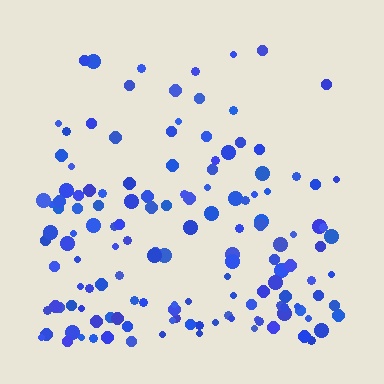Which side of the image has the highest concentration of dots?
The bottom.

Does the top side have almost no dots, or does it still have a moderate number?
Still a moderate number, just noticeably fewer than the bottom.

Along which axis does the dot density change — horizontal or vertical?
Vertical.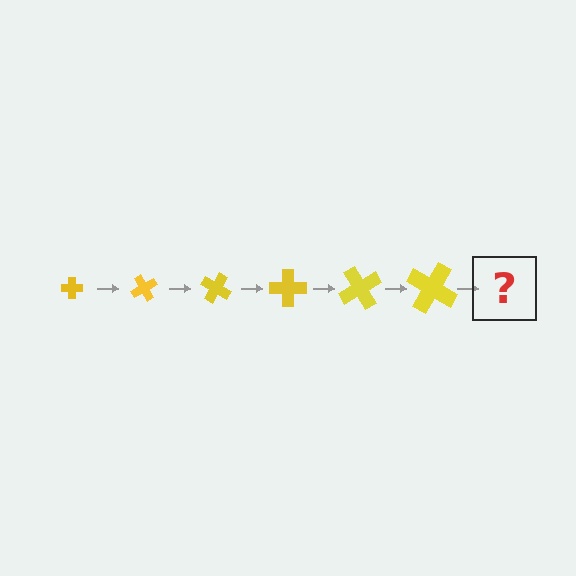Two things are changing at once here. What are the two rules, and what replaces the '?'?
The two rules are that the cross grows larger each step and it rotates 60 degrees each step. The '?' should be a cross, larger than the previous one and rotated 360 degrees from the start.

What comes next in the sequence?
The next element should be a cross, larger than the previous one and rotated 360 degrees from the start.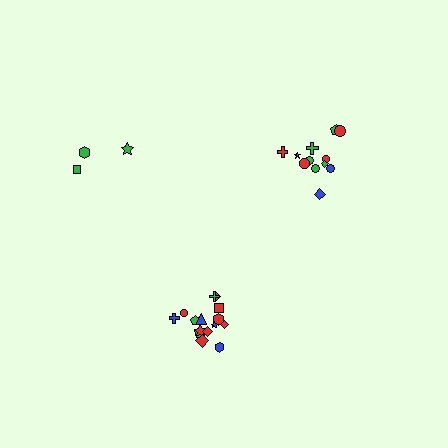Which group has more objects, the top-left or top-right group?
The top-right group.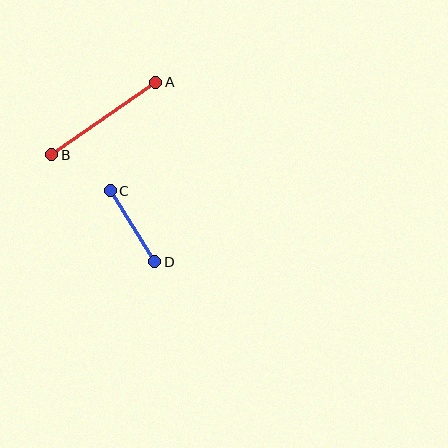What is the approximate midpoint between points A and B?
The midpoint is at approximately (104, 119) pixels.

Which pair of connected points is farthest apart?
Points A and B are farthest apart.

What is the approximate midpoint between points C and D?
The midpoint is at approximately (132, 226) pixels.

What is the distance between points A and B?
The distance is approximately 127 pixels.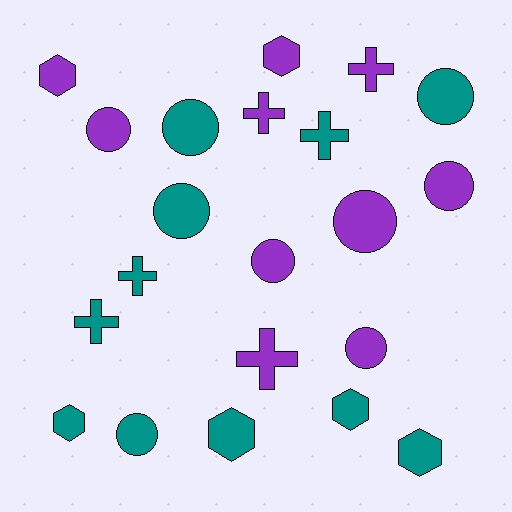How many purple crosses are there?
There are 3 purple crosses.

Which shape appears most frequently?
Circle, with 9 objects.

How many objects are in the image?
There are 21 objects.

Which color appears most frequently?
Teal, with 11 objects.